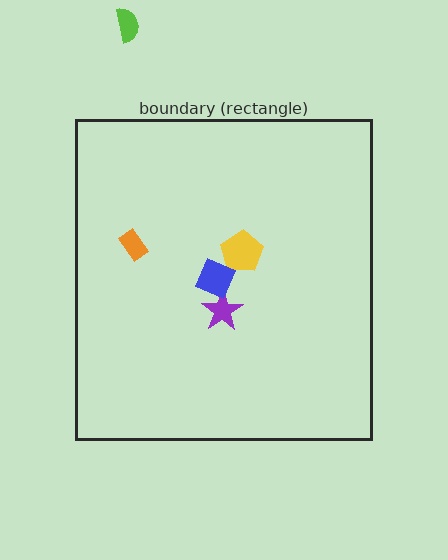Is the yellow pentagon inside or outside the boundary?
Inside.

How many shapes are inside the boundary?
4 inside, 1 outside.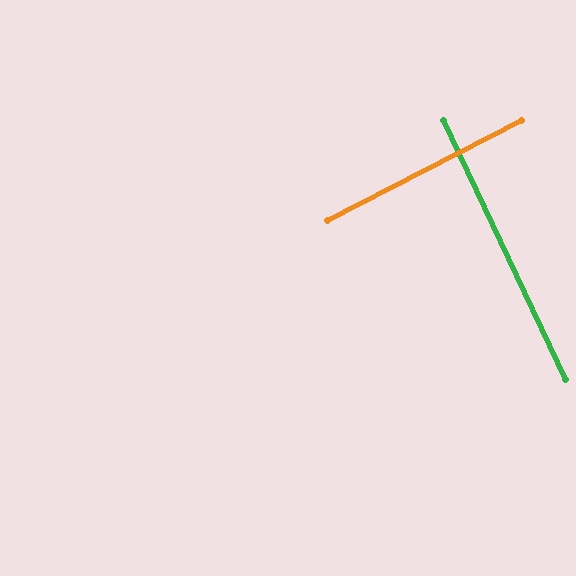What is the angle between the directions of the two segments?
Approximately 88 degrees.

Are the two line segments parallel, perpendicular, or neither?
Perpendicular — they meet at approximately 88°.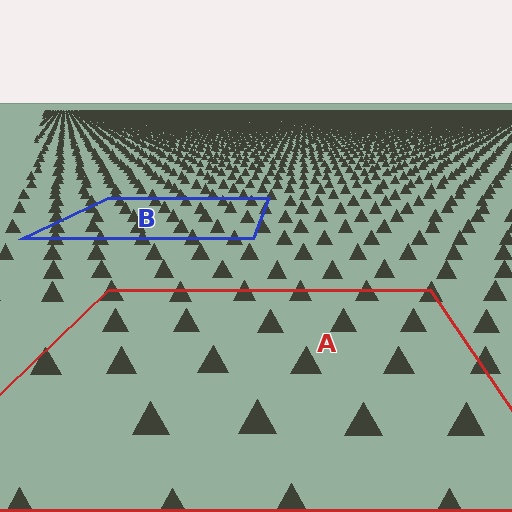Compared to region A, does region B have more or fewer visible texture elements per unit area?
Region B has more texture elements per unit area — they are packed more densely because it is farther away.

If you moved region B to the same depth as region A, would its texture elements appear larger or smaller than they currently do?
They would appear larger. At a closer depth, the same texture elements are projected at a bigger on-screen size.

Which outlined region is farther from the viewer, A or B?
Region B is farther from the viewer — the texture elements inside it appear smaller and more densely packed.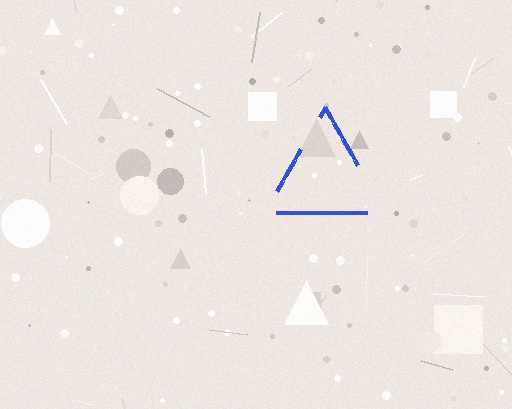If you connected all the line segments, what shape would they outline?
They would outline a triangle.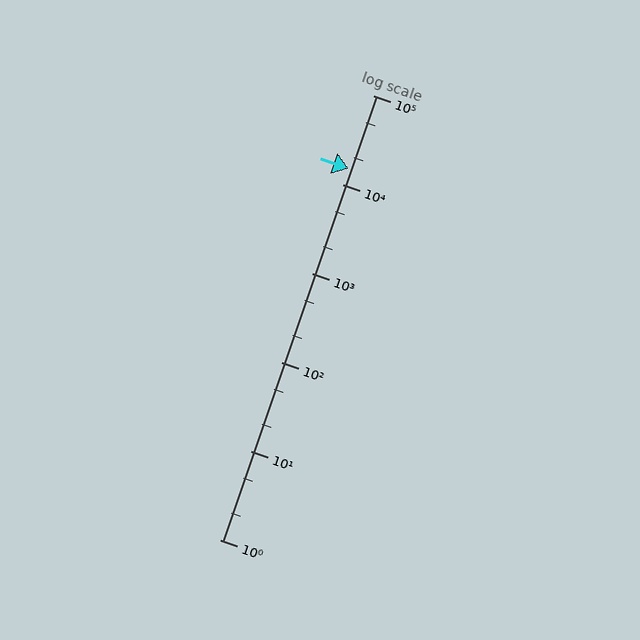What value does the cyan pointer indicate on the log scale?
The pointer indicates approximately 15000.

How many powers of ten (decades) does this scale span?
The scale spans 5 decades, from 1 to 100000.